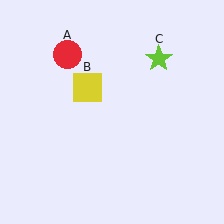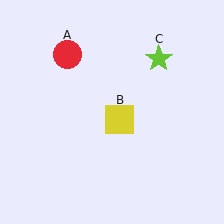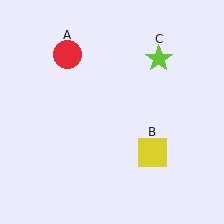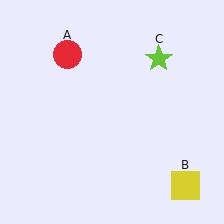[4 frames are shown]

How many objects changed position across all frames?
1 object changed position: yellow square (object B).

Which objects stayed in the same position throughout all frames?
Red circle (object A) and lime star (object C) remained stationary.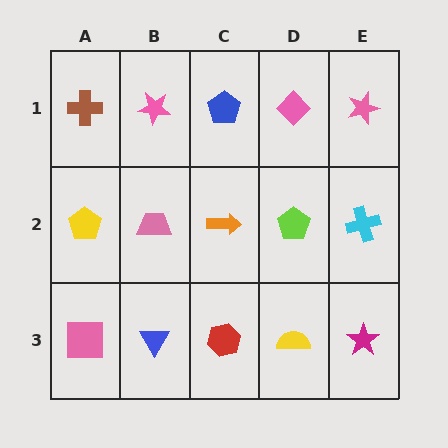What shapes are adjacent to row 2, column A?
A brown cross (row 1, column A), a pink square (row 3, column A), a pink trapezoid (row 2, column B).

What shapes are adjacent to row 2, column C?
A blue pentagon (row 1, column C), a red hexagon (row 3, column C), a pink trapezoid (row 2, column B), a lime pentagon (row 2, column D).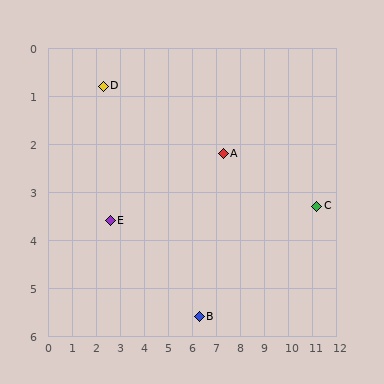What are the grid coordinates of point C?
Point C is at approximately (11.2, 3.3).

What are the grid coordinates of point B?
Point B is at approximately (6.3, 5.6).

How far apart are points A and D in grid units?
Points A and D are about 5.2 grid units apart.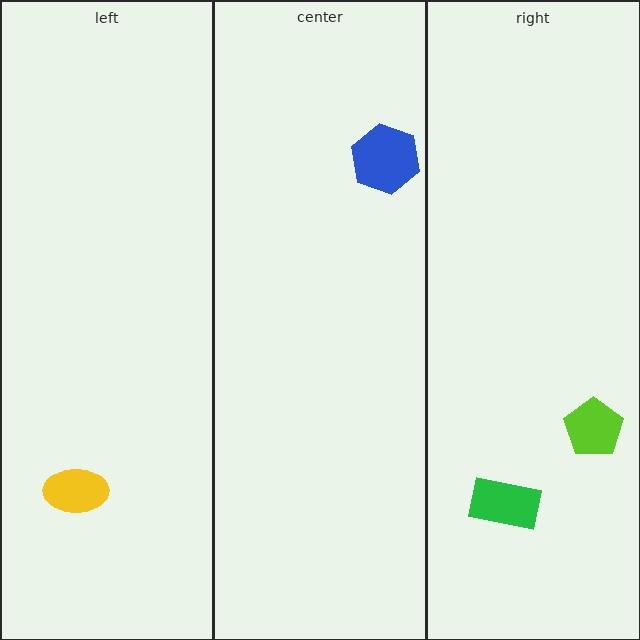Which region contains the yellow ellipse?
The left region.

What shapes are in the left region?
The yellow ellipse.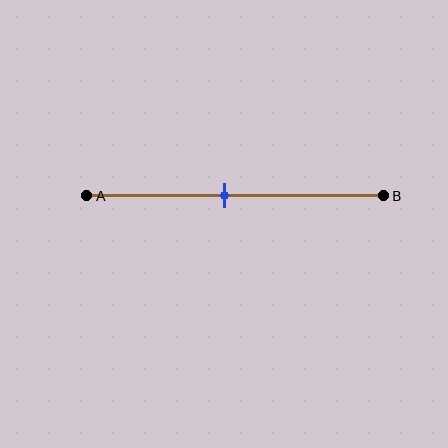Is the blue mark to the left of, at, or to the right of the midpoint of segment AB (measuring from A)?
The blue mark is to the left of the midpoint of segment AB.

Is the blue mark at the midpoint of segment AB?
No, the mark is at about 45% from A, not at the 50% midpoint.